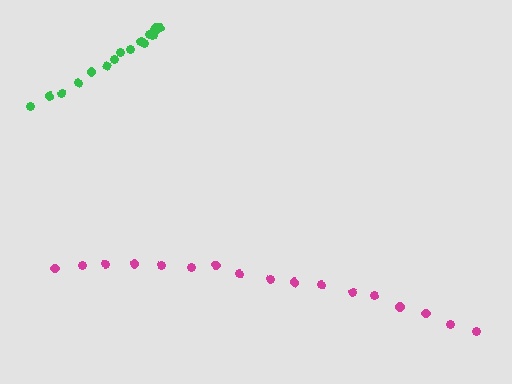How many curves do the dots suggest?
There are 2 distinct paths.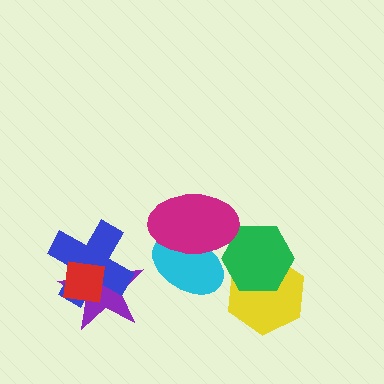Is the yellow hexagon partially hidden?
Yes, it is partially covered by another shape.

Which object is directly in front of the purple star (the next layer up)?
The blue cross is directly in front of the purple star.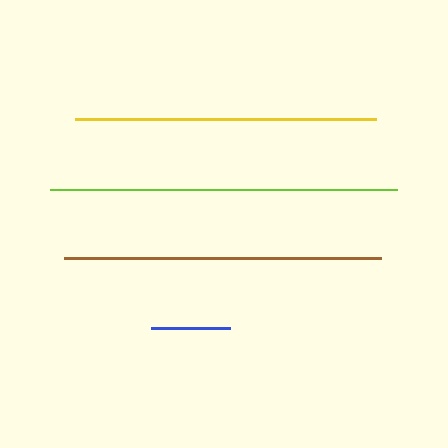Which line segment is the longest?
The lime line is the longest at approximately 348 pixels.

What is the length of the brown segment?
The brown segment is approximately 318 pixels long.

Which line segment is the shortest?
The blue line is the shortest at approximately 79 pixels.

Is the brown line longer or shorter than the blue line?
The brown line is longer than the blue line.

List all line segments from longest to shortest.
From longest to shortest: lime, brown, yellow, blue.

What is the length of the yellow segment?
The yellow segment is approximately 301 pixels long.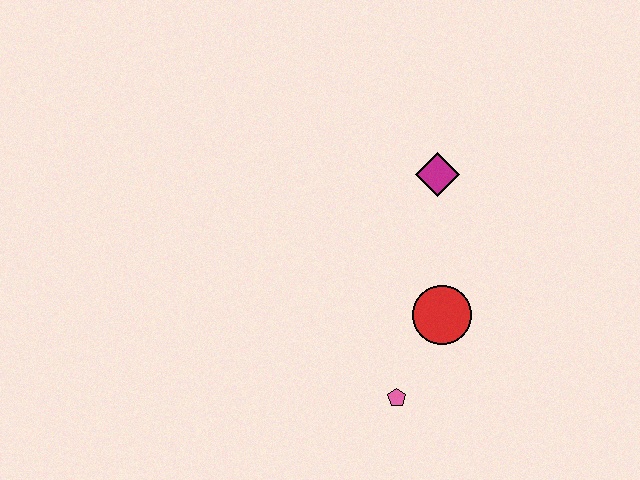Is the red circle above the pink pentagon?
Yes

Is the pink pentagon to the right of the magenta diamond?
No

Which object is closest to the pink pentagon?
The red circle is closest to the pink pentagon.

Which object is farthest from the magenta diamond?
The pink pentagon is farthest from the magenta diamond.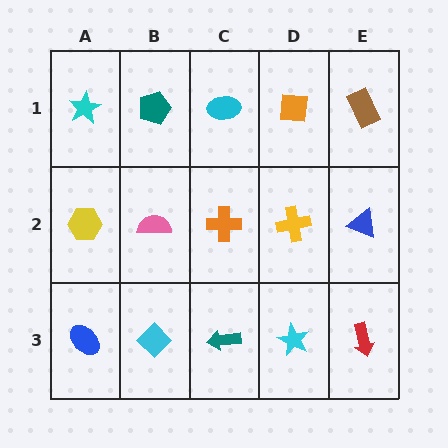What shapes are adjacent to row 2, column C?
A cyan ellipse (row 1, column C), a teal arrow (row 3, column C), a pink semicircle (row 2, column B), a yellow cross (row 2, column D).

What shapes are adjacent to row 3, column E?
A blue triangle (row 2, column E), a cyan star (row 3, column D).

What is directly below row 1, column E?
A blue triangle.